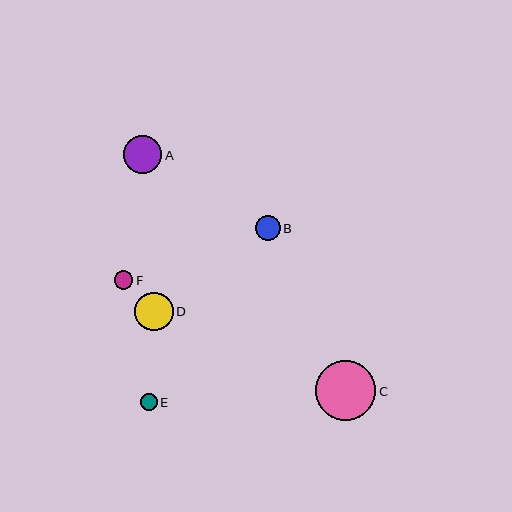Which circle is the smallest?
Circle E is the smallest with a size of approximately 17 pixels.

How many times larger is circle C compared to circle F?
Circle C is approximately 3.3 times the size of circle F.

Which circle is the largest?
Circle C is the largest with a size of approximately 60 pixels.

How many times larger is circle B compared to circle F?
Circle B is approximately 1.4 times the size of circle F.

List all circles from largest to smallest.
From largest to smallest: C, D, A, B, F, E.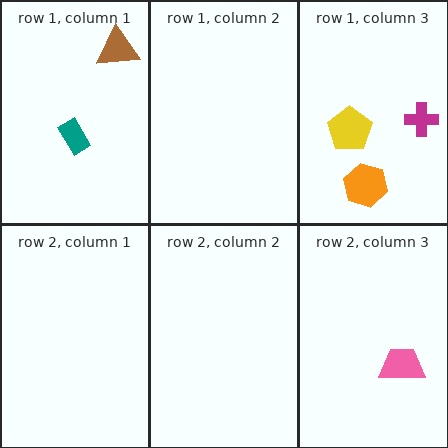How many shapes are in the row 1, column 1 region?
2.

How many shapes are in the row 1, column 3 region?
3.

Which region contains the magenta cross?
The row 1, column 3 region.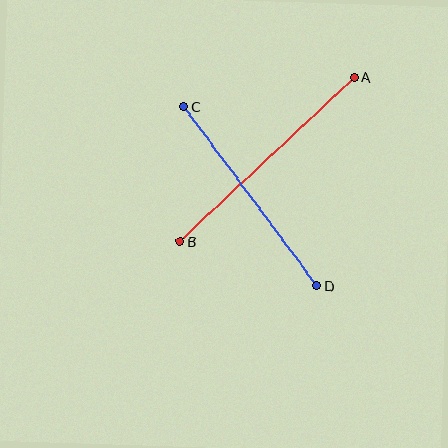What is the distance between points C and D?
The distance is approximately 224 pixels.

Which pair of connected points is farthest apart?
Points A and B are farthest apart.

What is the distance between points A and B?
The distance is approximately 239 pixels.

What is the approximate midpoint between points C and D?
The midpoint is at approximately (250, 196) pixels.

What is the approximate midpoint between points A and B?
The midpoint is at approximately (267, 159) pixels.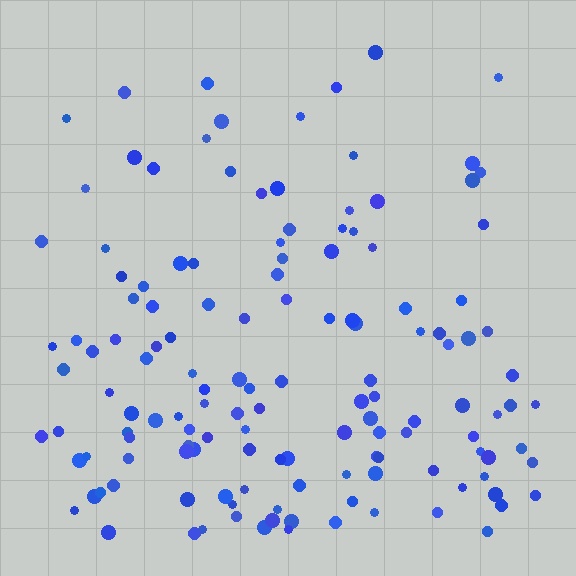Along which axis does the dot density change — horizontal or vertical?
Vertical.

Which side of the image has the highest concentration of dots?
The bottom.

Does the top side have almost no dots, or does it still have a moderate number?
Still a moderate number, just noticeably fewer than the bottom.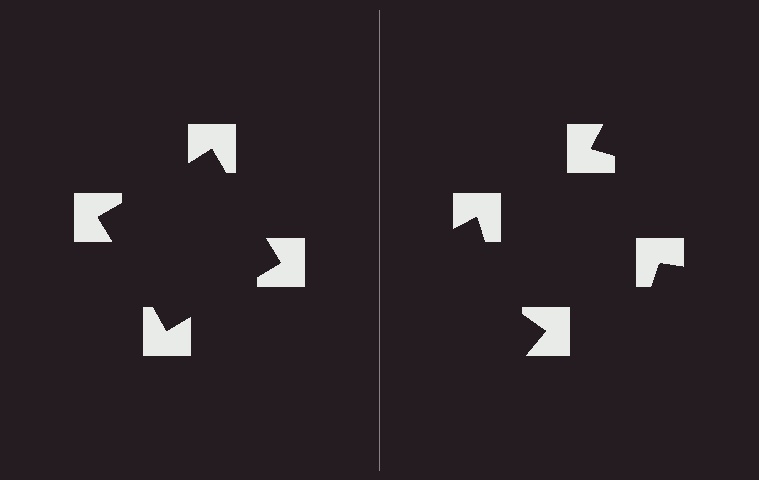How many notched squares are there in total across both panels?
8 — 4 on each side.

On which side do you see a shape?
An illusory square appears on the left side. On the right side the wedge cuts are rotated, so no coherent shape forms.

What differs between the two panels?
The notched squares are positioned identically on both sides; only the wedge orientations differ. On the left they align to a square; on the right they are misaligned.